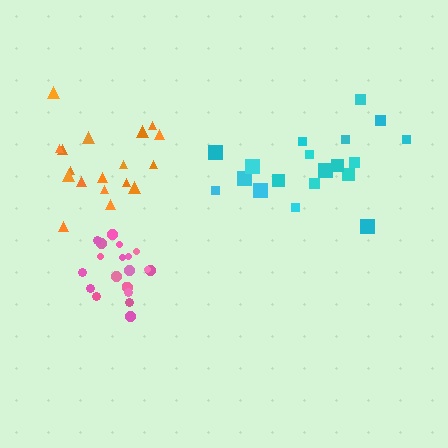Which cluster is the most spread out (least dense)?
Cyan.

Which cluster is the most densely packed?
Pink.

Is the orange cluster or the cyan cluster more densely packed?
Orange.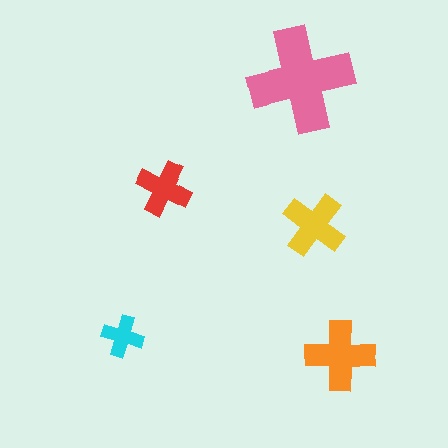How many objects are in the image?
There are 5 objects in the image.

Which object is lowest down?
The orange cross is bottommost.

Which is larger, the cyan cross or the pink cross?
The pink one.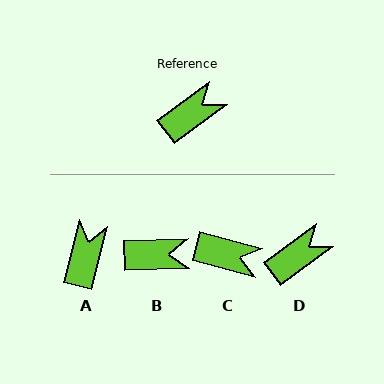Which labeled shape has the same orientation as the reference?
D.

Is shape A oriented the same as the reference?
No, it is off by about 39 degrees.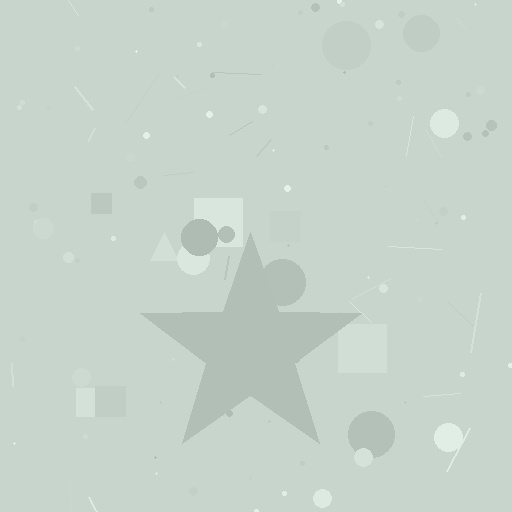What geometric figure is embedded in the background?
A star is embedded in the background.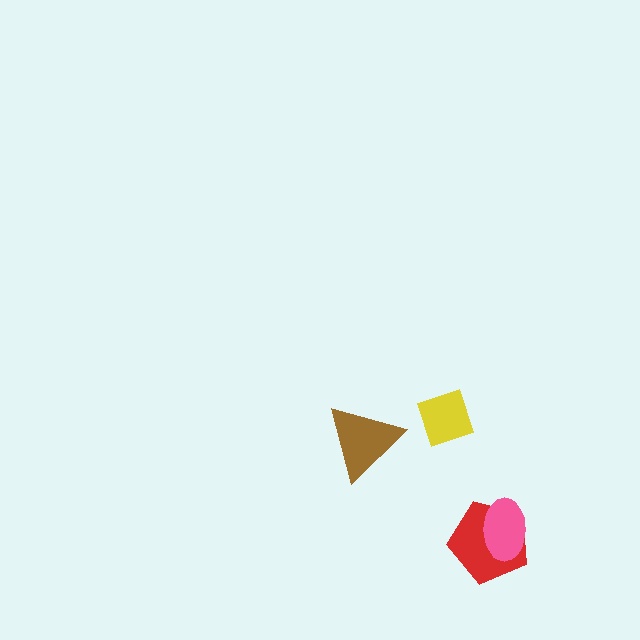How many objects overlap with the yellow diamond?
0 objects overlap with the yellow diamond.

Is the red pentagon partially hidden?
Yes, it is partially covered by another shape.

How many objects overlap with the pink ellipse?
1 object overlaps with the pink ellipse.